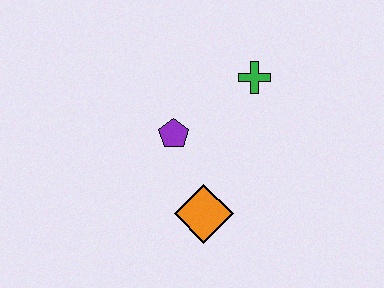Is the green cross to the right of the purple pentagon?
Yes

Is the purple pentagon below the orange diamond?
No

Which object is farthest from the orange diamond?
The green cross is farthest from the orange diamond.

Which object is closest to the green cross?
The purple pentagon is closest to the green cross.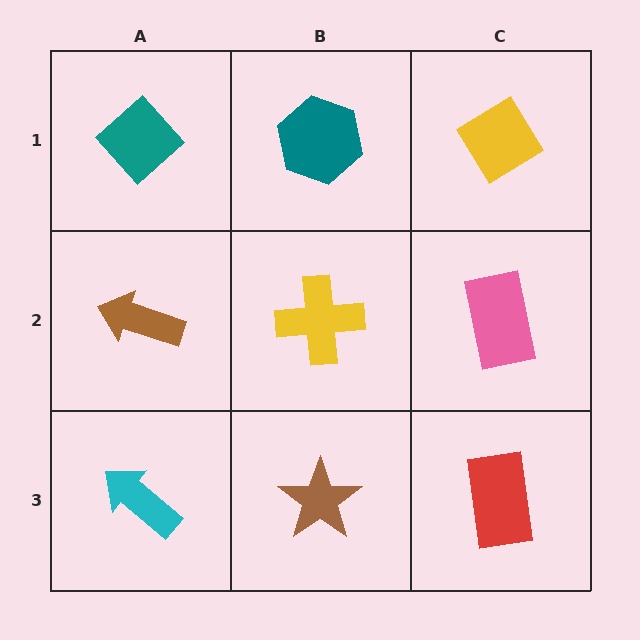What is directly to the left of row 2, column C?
A yellow cross.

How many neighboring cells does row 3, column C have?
2.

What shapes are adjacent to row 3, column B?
A yellow cross (row 2, column B), a cyan arrow (row 3, column A), a red rectangle (row 3, column C).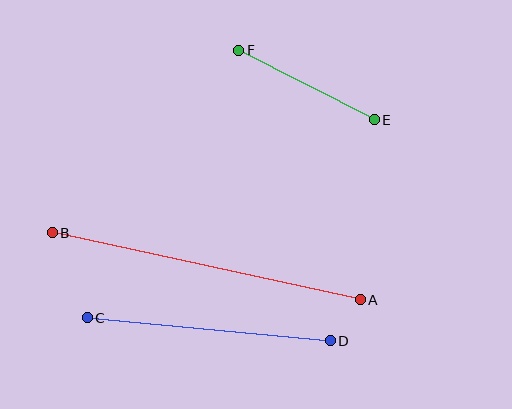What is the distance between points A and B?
The distance is approximately 315 pixels.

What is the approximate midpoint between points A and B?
The midpoint is at approximately (206, 266) pixels.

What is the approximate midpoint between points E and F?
The midpoint is at approximately (307, 85) pixels.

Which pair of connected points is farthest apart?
Points A and B are farthest apart.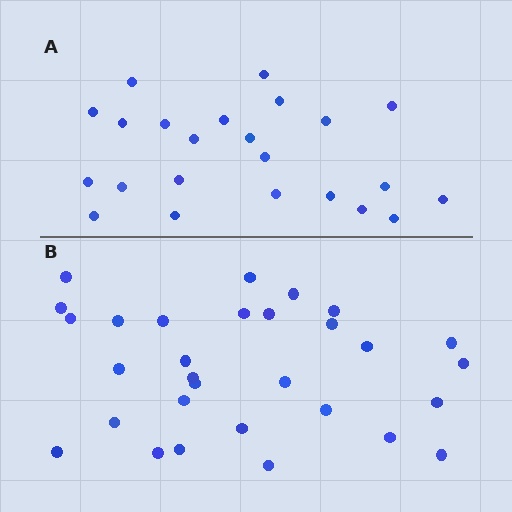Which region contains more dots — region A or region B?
Region B (the bottom region) has more dots.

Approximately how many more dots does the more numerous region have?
Region B has roughly 8 or so more dots than region A.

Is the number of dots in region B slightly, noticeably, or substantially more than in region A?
Region B has noticeably more, but not dramatically so. The ratio is roughly 1.3 to 1.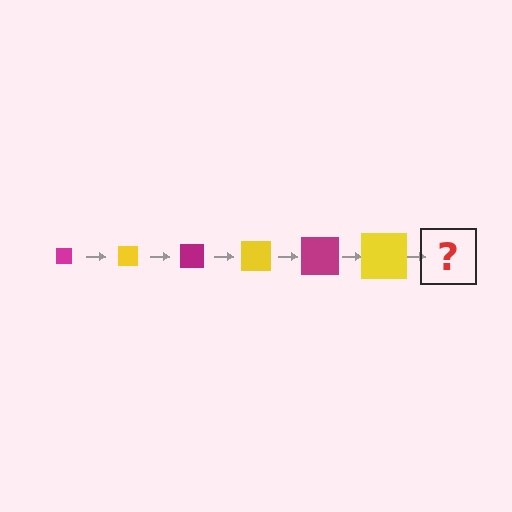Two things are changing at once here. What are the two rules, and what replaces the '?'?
The two rules are that the square grows larger each step and the color cycles through magenta and yellow. The '?' should be a magenta square, larger than the previous one.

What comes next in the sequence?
The next element should be a magenta square, larger than the previous one.